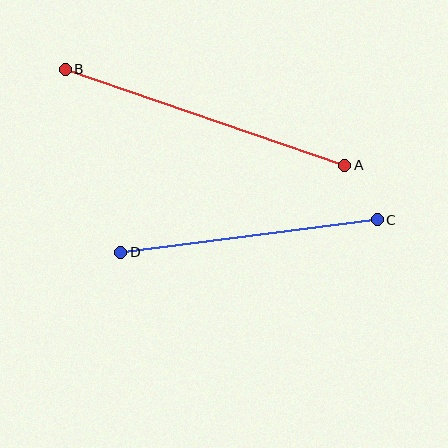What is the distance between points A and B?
The distance is approximately 295 pixels.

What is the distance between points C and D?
The distance is approximately 258 pixels.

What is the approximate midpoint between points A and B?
The midpoint is at approximately (205, 117) pixels.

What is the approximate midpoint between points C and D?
The midpoint is at approximately (249, 236) pixels.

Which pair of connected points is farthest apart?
Points A and B are farthest apart.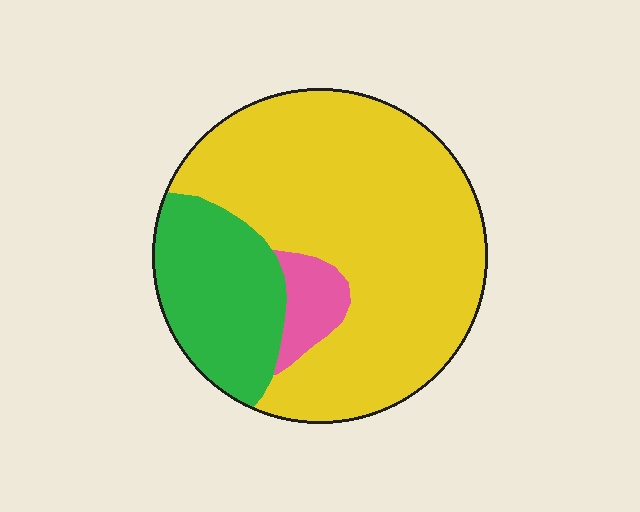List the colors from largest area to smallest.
From largest to smallest: yellow, green, pink.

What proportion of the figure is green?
Green covers roughly 25% of the figure.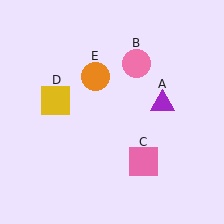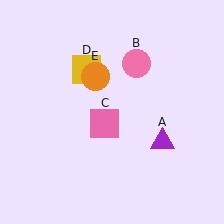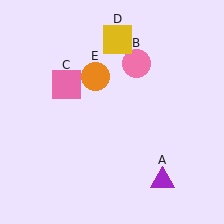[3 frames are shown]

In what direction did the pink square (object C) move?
The pink square (object C) moved up and to the left.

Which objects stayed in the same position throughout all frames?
Pink circle (object B) and orange circle (object E) remained stationary.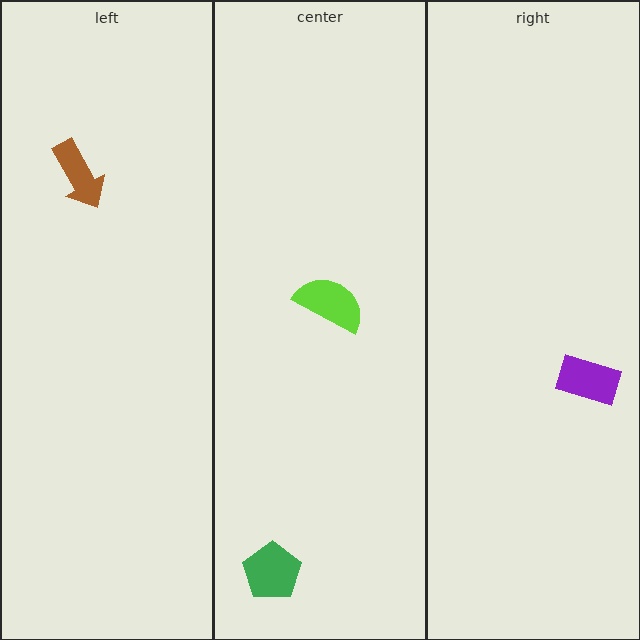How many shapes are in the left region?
1.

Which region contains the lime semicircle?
The center region.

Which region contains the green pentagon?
The center region.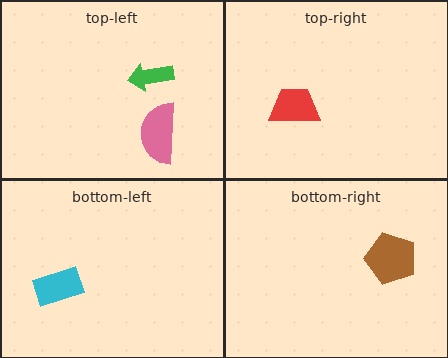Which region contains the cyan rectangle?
The bottom-left region.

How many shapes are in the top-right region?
1.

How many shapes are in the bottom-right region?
1.